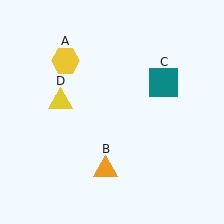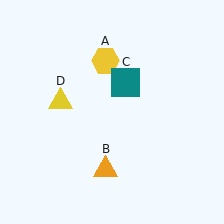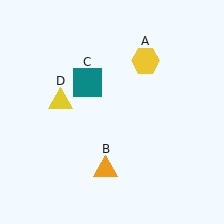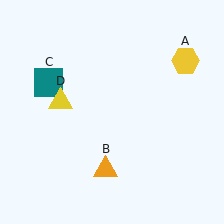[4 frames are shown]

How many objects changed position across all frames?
2 objects changed position: yellow hexagon (object A), teal square (object C).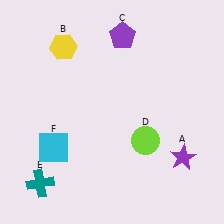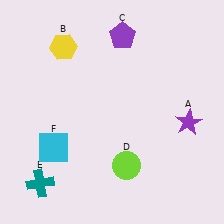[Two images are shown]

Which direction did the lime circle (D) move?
The lime circle (D) moved down.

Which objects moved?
The objects that moved are: the purple star (A), the lime circle (D).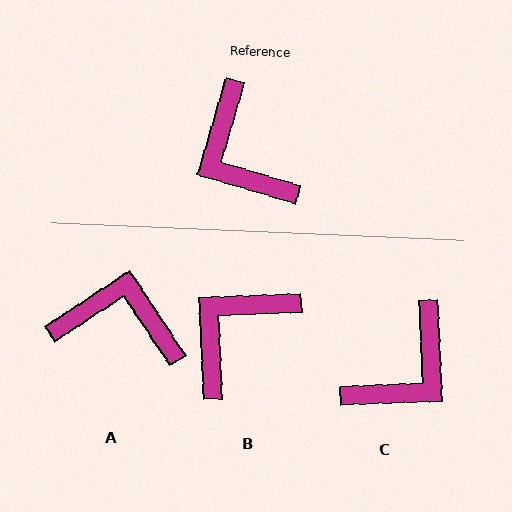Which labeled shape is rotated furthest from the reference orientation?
A, about 130 degrees away.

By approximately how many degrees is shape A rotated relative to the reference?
Approximately 130 degrees clockwise.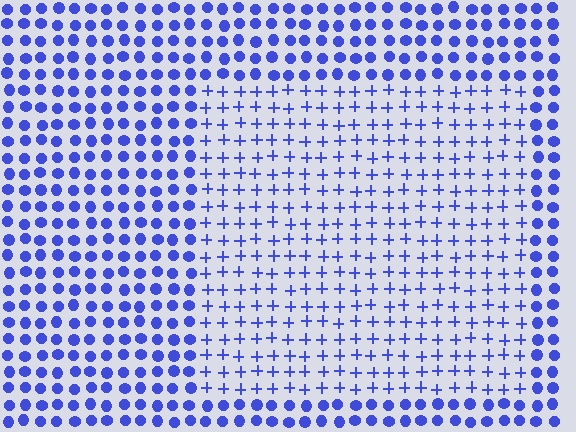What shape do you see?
I see a rectangle.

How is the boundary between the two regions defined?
The boundary is defined by a change in element shape: plus signs inside vs. circles outside. All elements share the same color and spacing.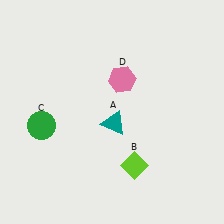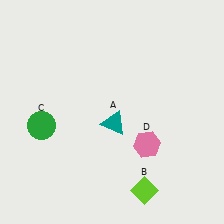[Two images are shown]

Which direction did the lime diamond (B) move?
The lime diamond (B) moved down.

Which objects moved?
The objects that moved are: the lime diamond (B), the pink hexagon (D).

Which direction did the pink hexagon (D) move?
The pink hexagon (D) moved down.